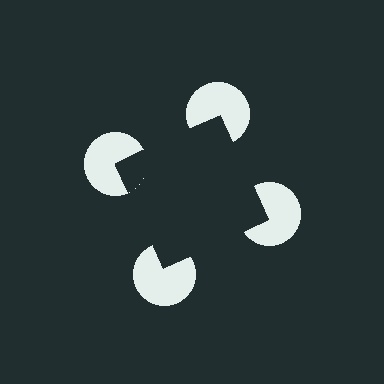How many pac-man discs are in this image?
There are 4 — one at each vertex of the illusory square.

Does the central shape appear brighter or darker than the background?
It typically appears slightly darker than the background, even though no actual brightness change is drawn.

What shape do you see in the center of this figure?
An illusory square — its edges are inferred from the aligned wedge cuts in the pac-man discs, not physically drawn.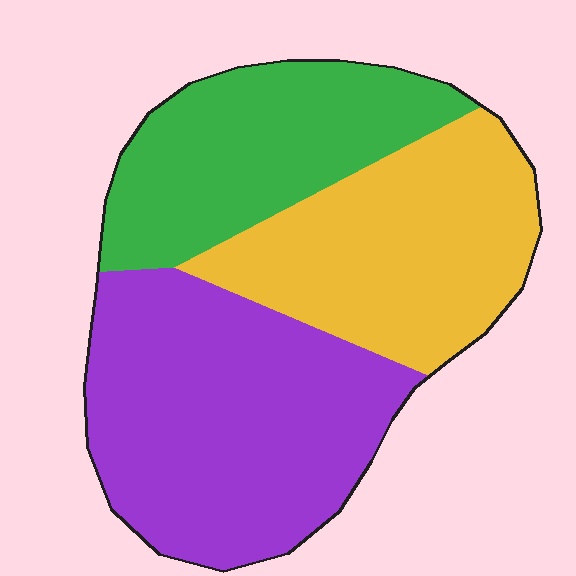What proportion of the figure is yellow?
Yellow covers 31% of the figure.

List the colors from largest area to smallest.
From largest to smallest: purple, yellow, green.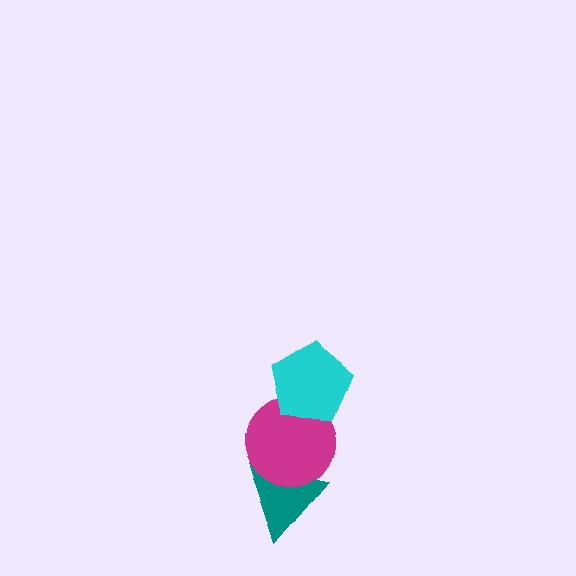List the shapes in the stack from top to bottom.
From top to bottom: the cyan pentagon, the magenta circle, the teal triangle.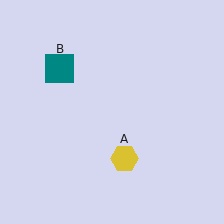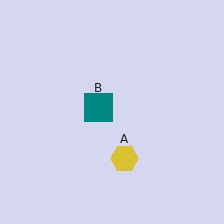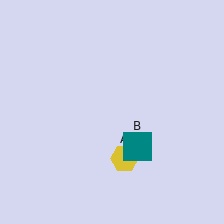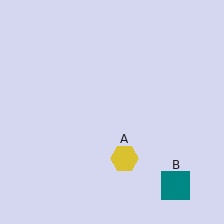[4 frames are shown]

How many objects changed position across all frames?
1 object changed position: teal square (object B).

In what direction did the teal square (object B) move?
The teal square (object B) moved down and to the right.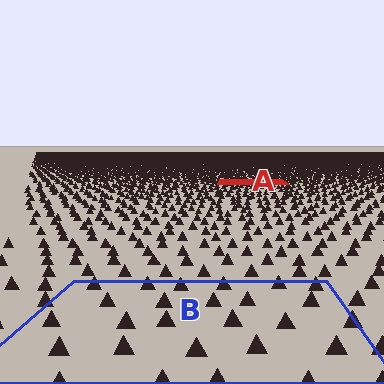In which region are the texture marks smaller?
The texture marks are smaller in region A, because it is farther away.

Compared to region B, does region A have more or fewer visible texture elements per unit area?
Region A has more texture elements per unit area — they are packed more densely because it is farther away.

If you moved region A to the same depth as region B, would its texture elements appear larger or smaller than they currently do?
They would appear larger. At a closer depth, the same texture elements are projected at a bigger on-screen size.